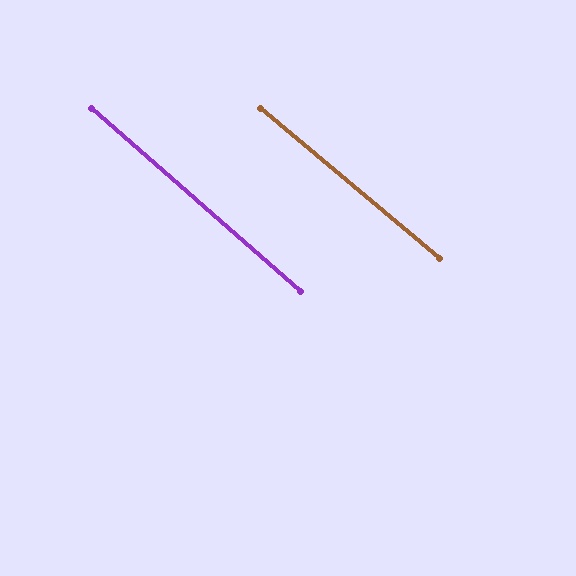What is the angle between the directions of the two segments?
Approximately 1 degree.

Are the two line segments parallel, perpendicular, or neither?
Parallel — their directions differ by only 1.3°.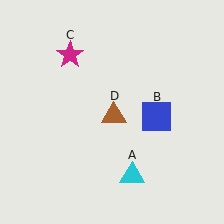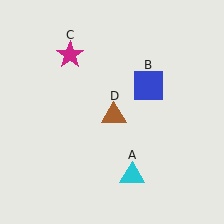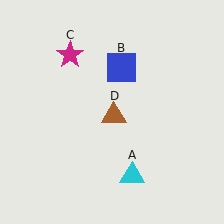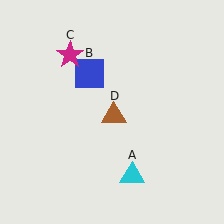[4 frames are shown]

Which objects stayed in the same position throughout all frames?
Cyan triangle (object A) and magenta star (object C) and brown triangle (object D) remained stationary.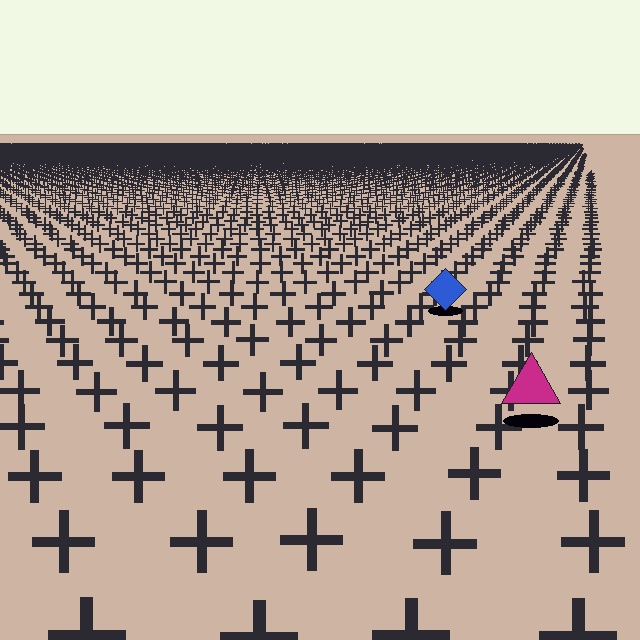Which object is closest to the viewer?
The magenta triangle is closest. The texture marks near it are larger and more spread out.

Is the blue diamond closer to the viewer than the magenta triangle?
No. The magenta triangle is closer — you can tell from the texture gradient: the ground texture is coarser near it.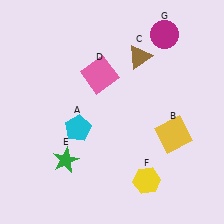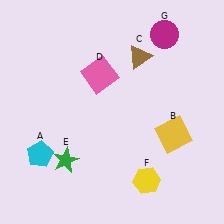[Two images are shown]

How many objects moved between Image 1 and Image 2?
1 object moved between the two images.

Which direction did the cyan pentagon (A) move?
The cyan pentagon (A) moved left.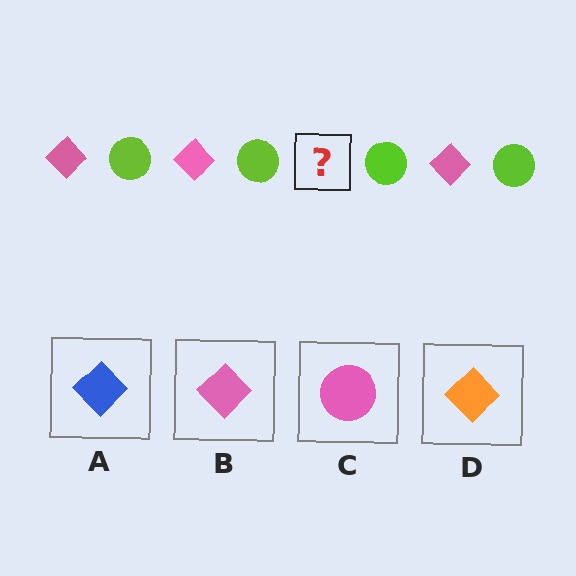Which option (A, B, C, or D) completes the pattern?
B.